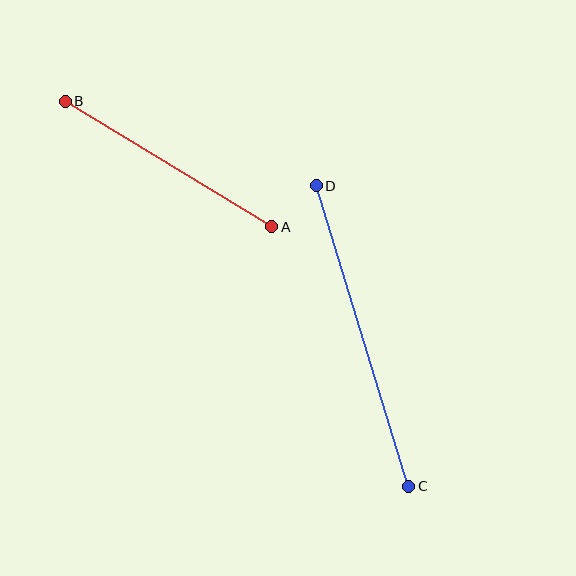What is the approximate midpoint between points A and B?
The midpoint is at approximately (169, 164) pixels.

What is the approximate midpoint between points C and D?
The midpoint is at approximately (362, 336) pixels.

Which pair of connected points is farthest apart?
Points C and D are farthest apart.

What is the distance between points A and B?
The distance is approximately 242 pixels.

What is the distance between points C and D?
The distance is approximately 314 pixels.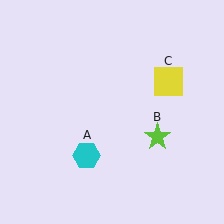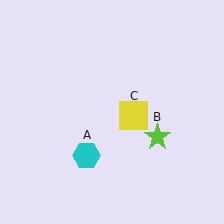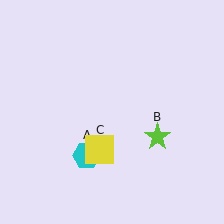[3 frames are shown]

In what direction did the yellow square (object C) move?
The yellow square (object C) moved down and to the left.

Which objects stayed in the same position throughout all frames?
Cyan hexagon (object A) and lime star (object B) remained stationary.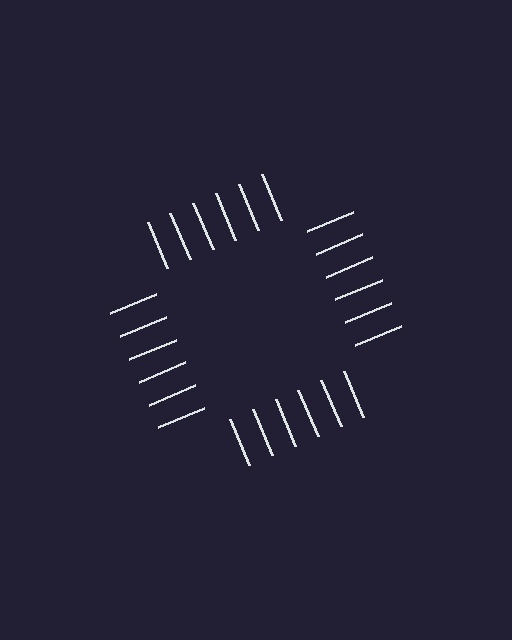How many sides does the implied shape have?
4 sides — the line-ends trace a square.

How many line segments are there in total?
24 — 6 along each of the 4 edges.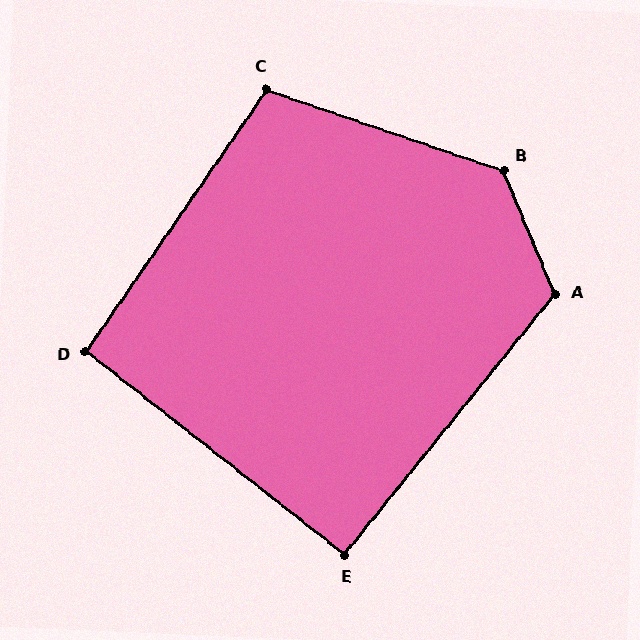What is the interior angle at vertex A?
Approximately 118 degrees (obtuse).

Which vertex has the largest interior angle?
B, at approximately 131 degrees.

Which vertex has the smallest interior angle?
E, at approximately 91 degrees.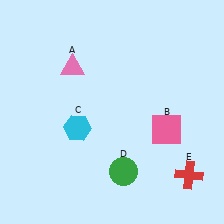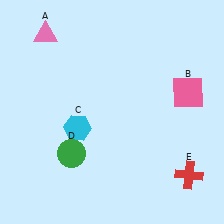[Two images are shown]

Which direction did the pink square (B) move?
The pink square (B) moved up.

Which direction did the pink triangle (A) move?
The pink triangle (A) moved up.